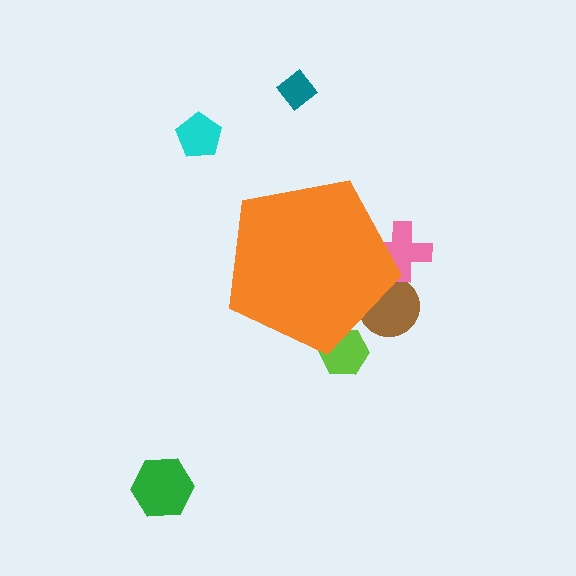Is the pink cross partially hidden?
Yes, the pink cross is partially hidden behind the orange pentagon.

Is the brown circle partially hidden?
Yes, the brown circle is partially hidden behind the orange pentagon.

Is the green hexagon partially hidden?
No, the green hexagon is fully visible.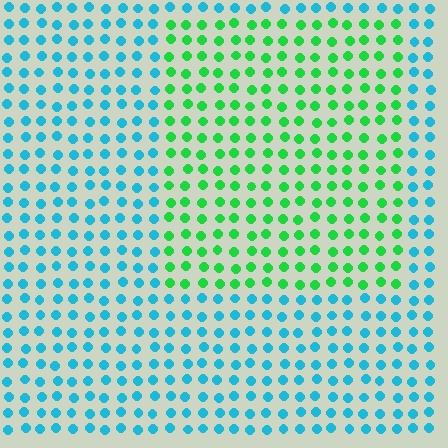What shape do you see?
I see a rectangle.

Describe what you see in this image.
The image is filled with small cyan elements in a uniform arrangement. A rectangle-shaped region is visible where the elements are tinted to a slightly different hue, forming a subtle color boundary.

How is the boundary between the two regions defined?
The boundary is defined purely by a slight shift in hue (about 59 degrees). Spacing, size, and orientation are identical on both sides.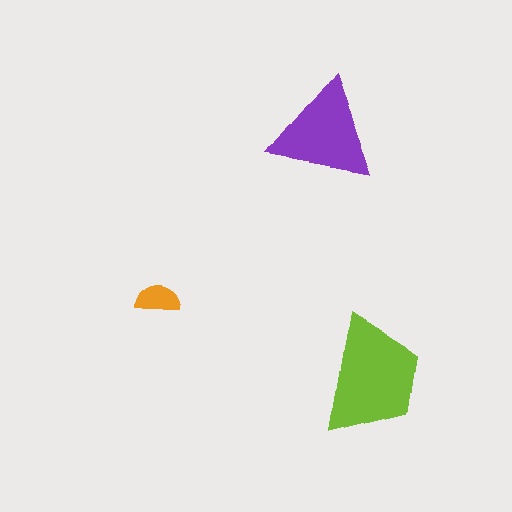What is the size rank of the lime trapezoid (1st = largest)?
1st.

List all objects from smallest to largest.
The orange semicircle, the purple triangle, the lime trapezoid.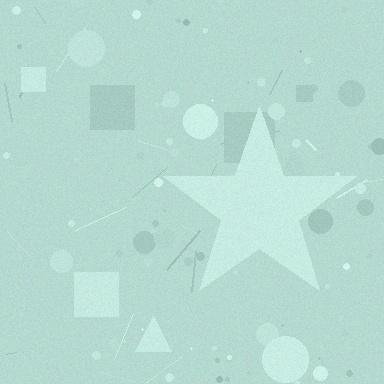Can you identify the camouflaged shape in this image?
The camouflaged shape is a star.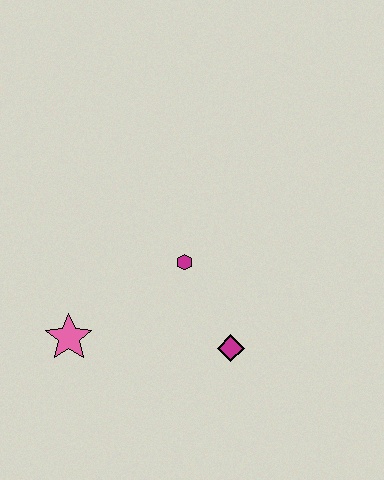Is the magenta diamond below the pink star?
Yes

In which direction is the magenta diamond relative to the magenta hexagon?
The magenta diamond is below the magenta hexagon.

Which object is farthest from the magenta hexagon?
The pink star is farthest from the magenta hexagon.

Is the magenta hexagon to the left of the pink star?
No